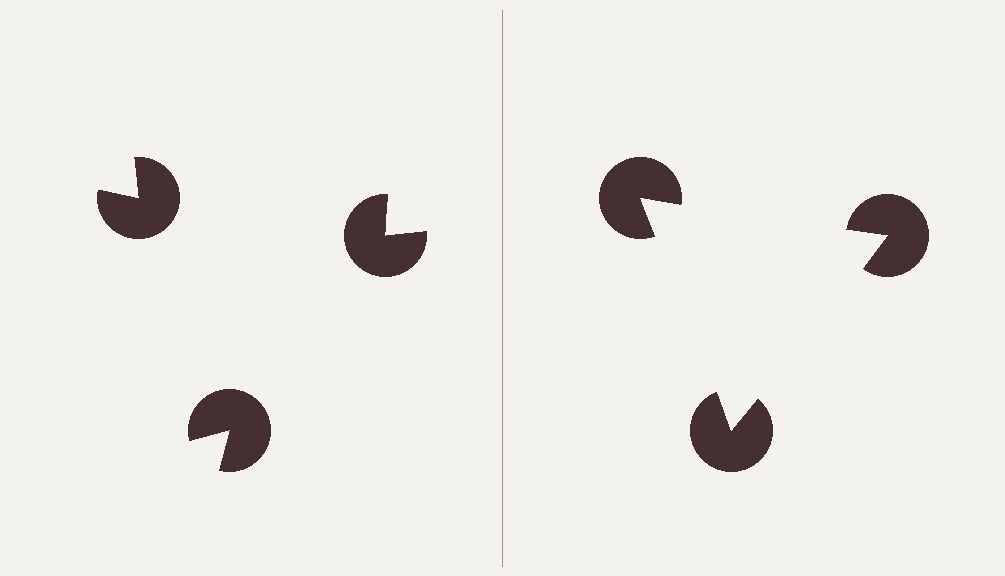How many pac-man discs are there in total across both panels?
6 — 3 on each side.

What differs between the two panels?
The pac-man discs are positioned identically on both sides; only the wedge orientations differ. On the right they align to a triangle; on the left they are misaligned.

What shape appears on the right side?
An illusory triangle.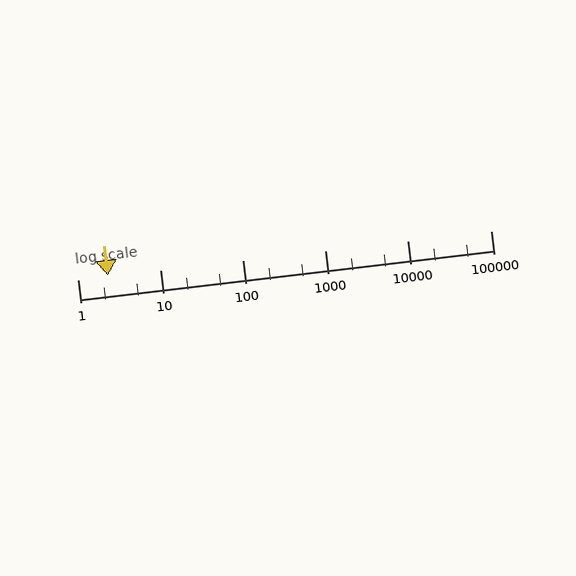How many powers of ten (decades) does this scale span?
The scale spans 5 decades, from 1 to 100000.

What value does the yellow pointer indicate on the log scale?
The pointer indicates approximately 2.3.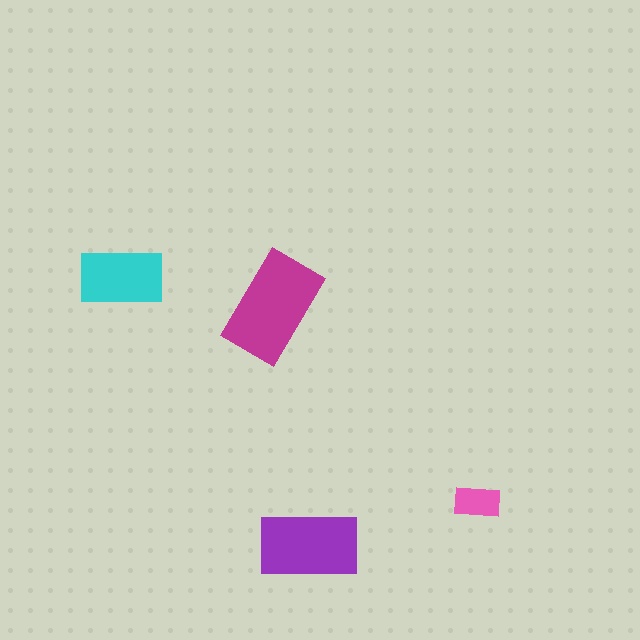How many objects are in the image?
There are 4 objects in the image.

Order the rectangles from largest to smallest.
the magenta one, the purple one, the cyan one, the pink one.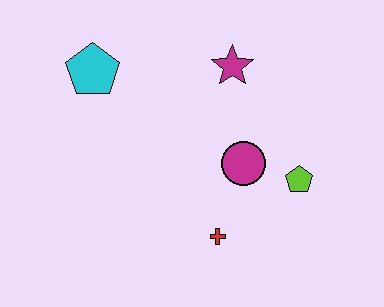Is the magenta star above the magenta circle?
Yes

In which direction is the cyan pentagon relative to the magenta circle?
The cyan pentagon is to the left of the magenta circle.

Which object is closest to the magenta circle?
The lime pentagon is closest to the magenta circle.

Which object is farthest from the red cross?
The cyan pentagon is farthest from the red cross.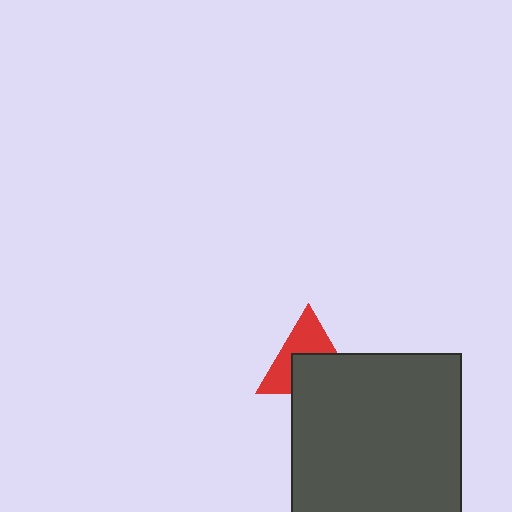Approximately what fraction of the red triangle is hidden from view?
Roughly 48% of the red triangle is hidden behind the dark gray square.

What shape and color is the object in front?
The object in front is a dark gray square.